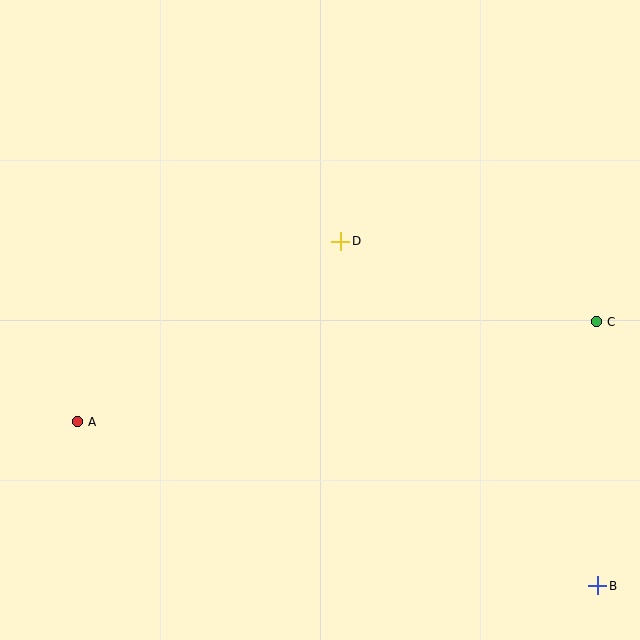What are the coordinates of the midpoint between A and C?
The midpoint between A and C is at (337, 372).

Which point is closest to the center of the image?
Point D at (341, 241) is closest to the center.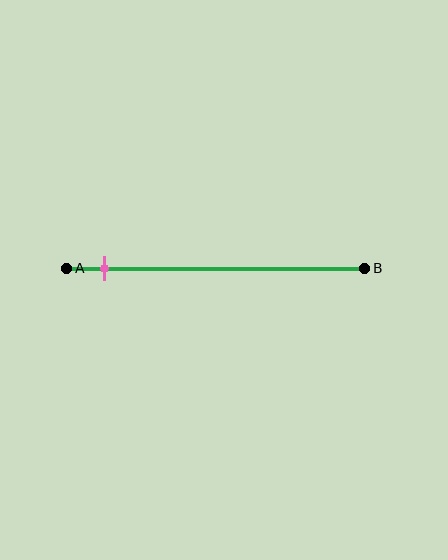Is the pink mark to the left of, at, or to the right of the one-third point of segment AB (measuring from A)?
The pink mark is to the left of the one-third point of segment AB.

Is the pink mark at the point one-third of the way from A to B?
No, the mark is at about 15% from A, not at the 33% one-third point.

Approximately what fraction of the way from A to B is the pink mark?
The pink mark is approximately 15% of the way from A to B.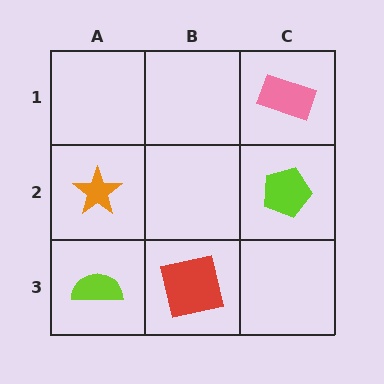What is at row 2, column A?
An orange star.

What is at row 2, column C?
A lime pentagon.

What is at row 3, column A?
A lime semicircle.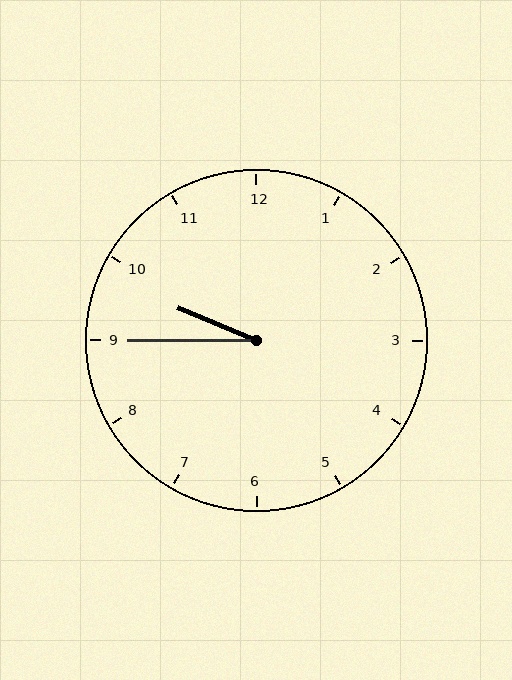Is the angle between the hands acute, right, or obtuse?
It is acute.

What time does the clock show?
9:45.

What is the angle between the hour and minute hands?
Approximately 22 degrees.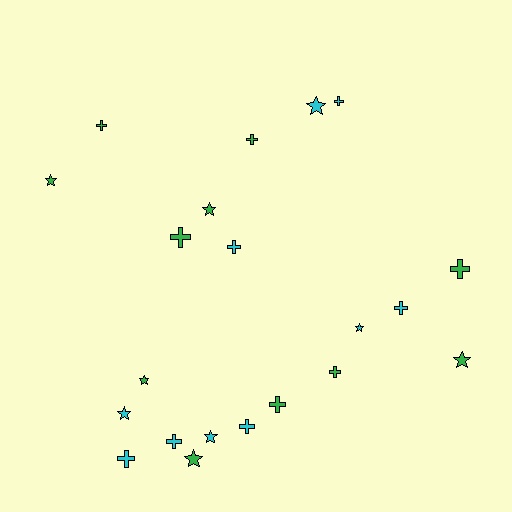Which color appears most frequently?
Green, with 11 objects.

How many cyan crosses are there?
There are 6 cyan crosses.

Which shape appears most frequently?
Cross, with 12 objects.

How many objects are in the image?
There are 21 objects.